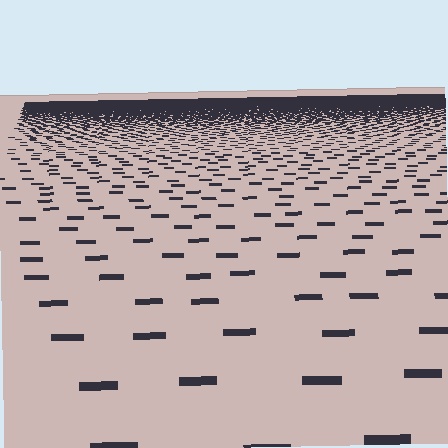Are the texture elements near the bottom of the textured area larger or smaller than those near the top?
Larger. Near the bottom, elements are closer to the viewer and appear at a bigger on-screen size.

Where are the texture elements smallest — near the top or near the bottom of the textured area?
Near the top.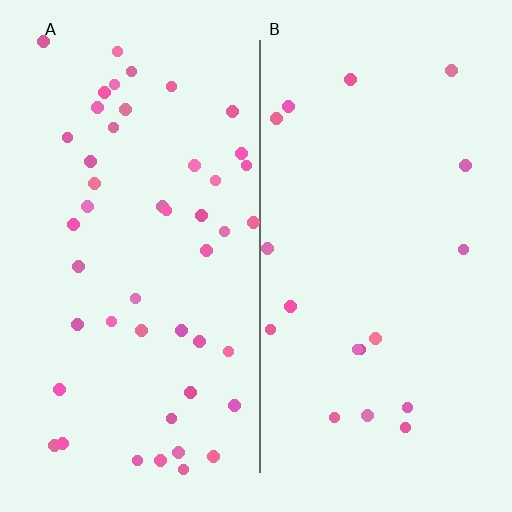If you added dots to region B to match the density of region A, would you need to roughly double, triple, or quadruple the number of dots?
Approximately triple.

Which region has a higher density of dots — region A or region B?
A (the left).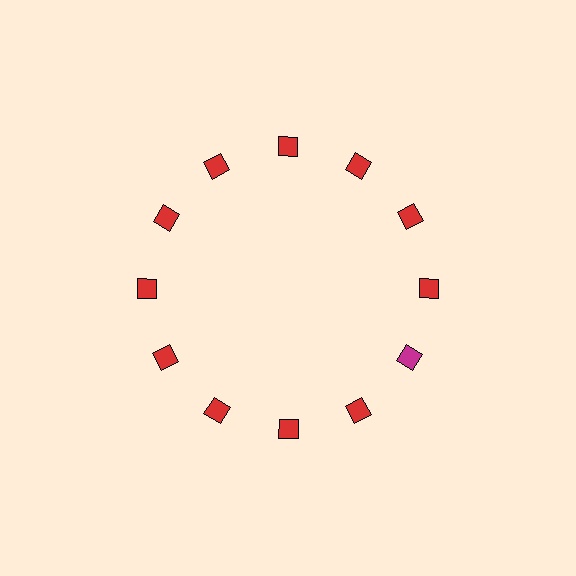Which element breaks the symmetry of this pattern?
The magenta square at roughly the 4 o'clock position breaks the symmetry. All other shapes are red squares.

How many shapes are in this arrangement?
There are 12 shapes arranged in a ring pattern.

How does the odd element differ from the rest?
It has a different color: magenta instead of red.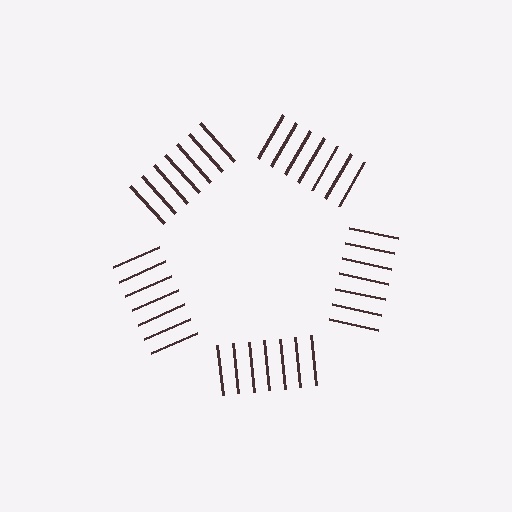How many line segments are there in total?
35 — 7 along each of the 5 edges.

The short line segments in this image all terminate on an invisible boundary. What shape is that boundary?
An illusory pentagon — the line segments terminate on its edges but no continuous stroke is drawn.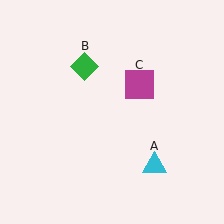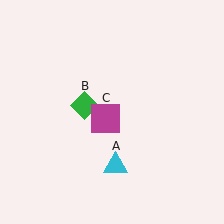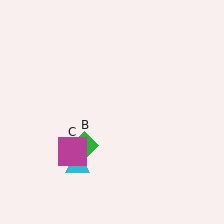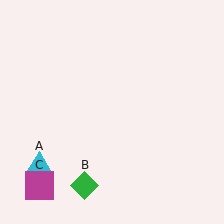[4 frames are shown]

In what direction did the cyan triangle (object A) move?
The cyan triangle (object A) moved left.